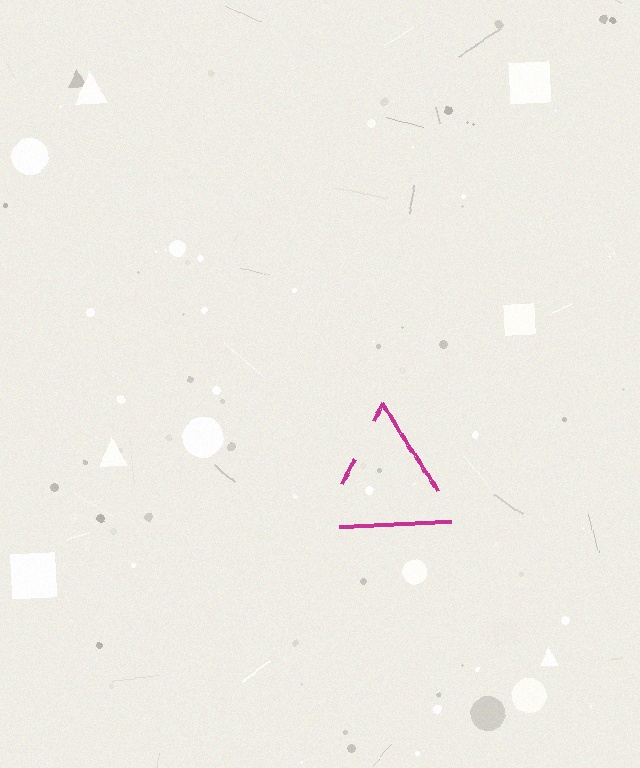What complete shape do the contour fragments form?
The contour fragments form a triangle.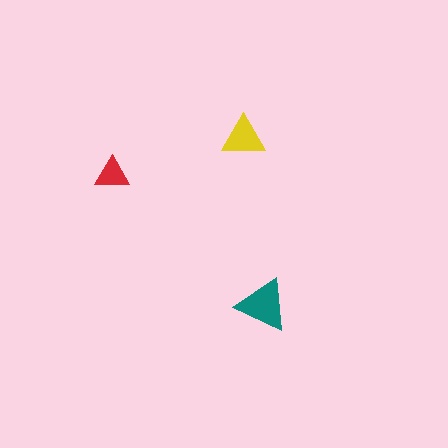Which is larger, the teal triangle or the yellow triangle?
The teal one.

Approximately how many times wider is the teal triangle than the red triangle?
About 1.5 times wider.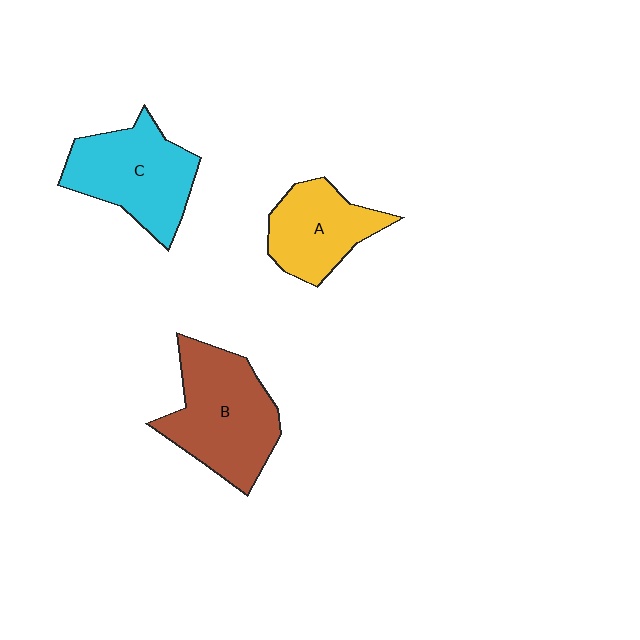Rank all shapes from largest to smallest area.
From largest to smallest: B (brown), C (cyan), A (yellow).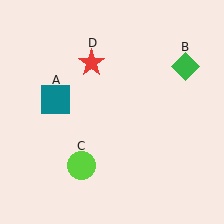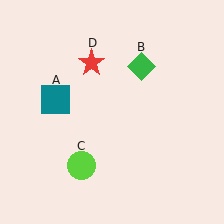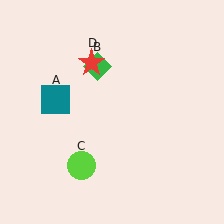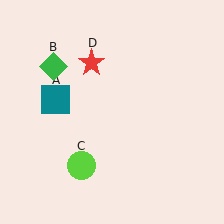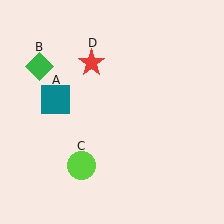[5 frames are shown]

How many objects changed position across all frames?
1 object changed position: green diamond (object B).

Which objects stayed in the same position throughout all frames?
Teal square (object A) and lime circle (object C) and red star (object D) remained stationary.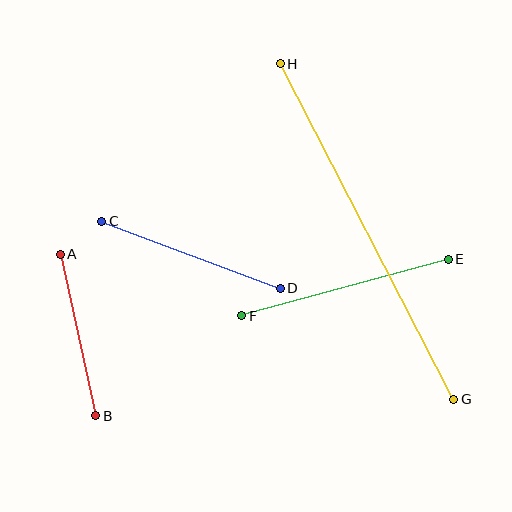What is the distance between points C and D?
The distance is approximately 190 pixels.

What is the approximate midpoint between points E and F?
The midpoint is at approximately (345, 287) pixels.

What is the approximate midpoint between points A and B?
The midpoint is at approximately (78, 335) pixels.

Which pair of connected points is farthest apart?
Points G and H are farthest apart.